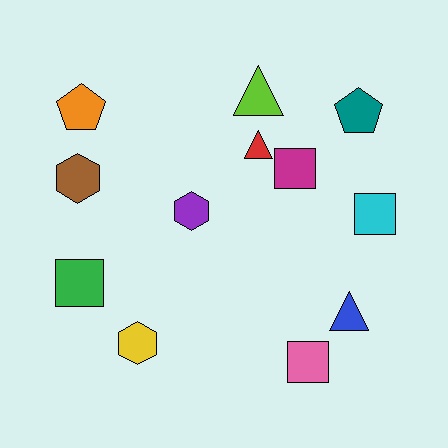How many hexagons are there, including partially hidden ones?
There are 3 hexagons.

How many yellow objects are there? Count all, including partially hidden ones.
There is 1 yellow object.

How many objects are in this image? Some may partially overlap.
There are 12 objects.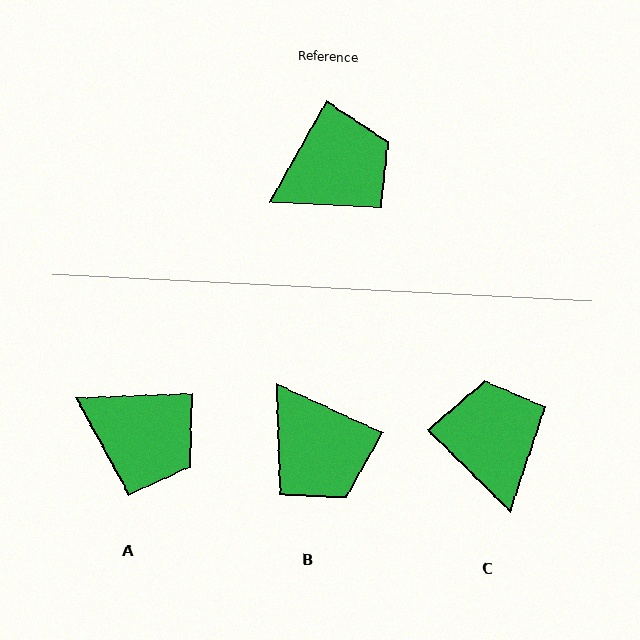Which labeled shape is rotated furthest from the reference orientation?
B, about 86 degrees away.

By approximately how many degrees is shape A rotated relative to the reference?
Approximately 59 degrees clockwise.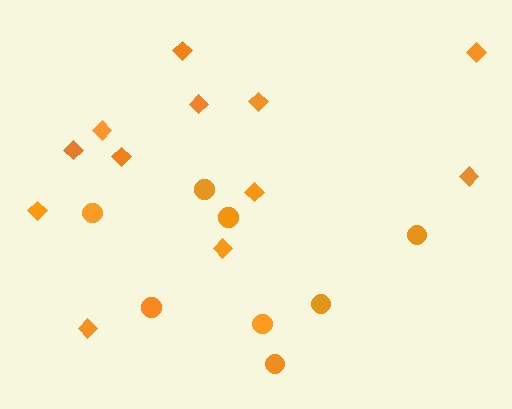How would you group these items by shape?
There are 2 groups: one group of circles (8) and one group of diamonds (12).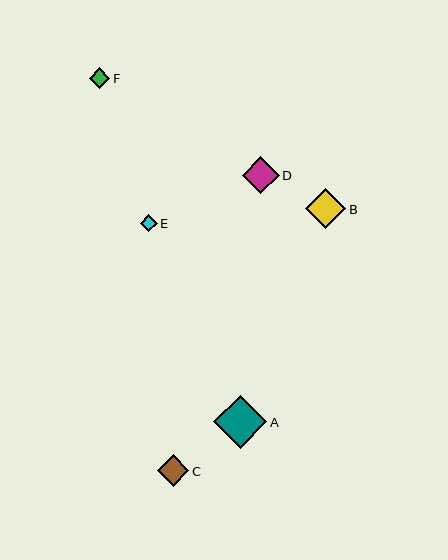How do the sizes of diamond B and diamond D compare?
Diamond B and diamond D are approximately the same size.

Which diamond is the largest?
Diamond A is the largest with a size of approximately 53 pixels.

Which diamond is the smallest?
Diamond E is the smallest with a size of approximately 17 pixels.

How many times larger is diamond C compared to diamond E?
Diamond C is approximately 1.9 times the size of diamond E.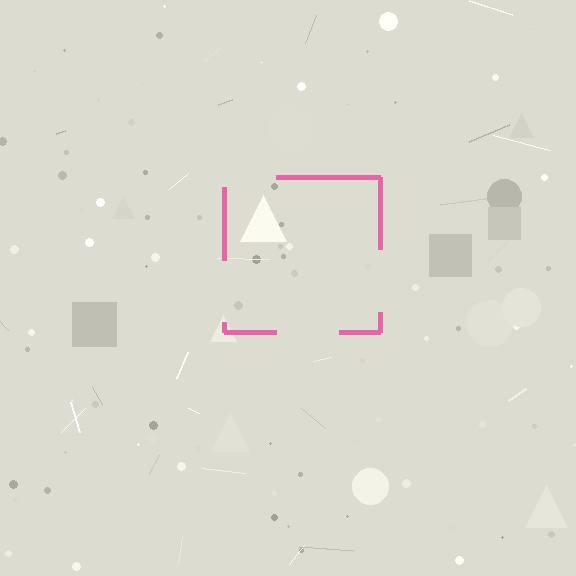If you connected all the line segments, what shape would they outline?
They would outline a square.